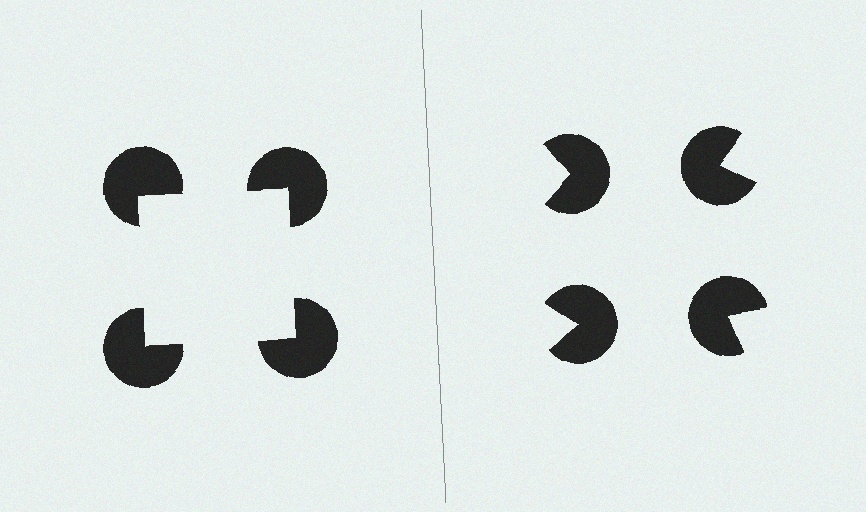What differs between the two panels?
The pac-man discs are positioned identically on both sides; only the wedge orientations differ. On the left they align to a square; on the right they are misaligned.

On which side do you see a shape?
An illusory square appears on the left side. On the right side the wedge cuts are rotated, so no coherent shape forms.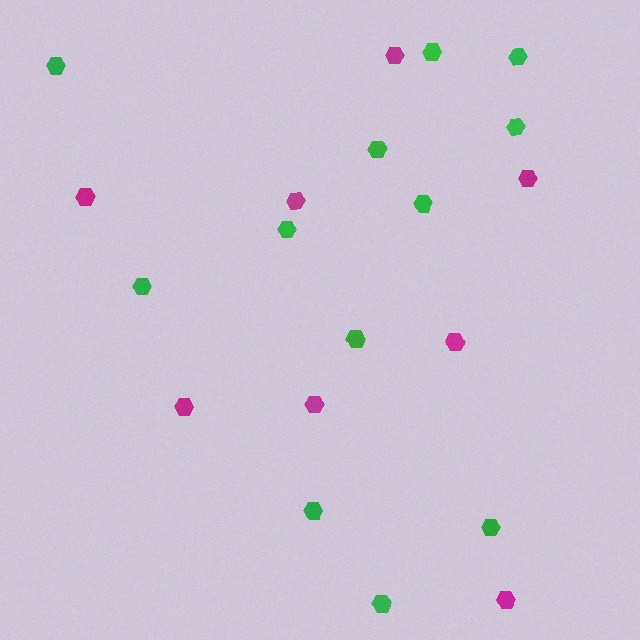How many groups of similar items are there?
There are 2 groups: one group of magenta hexagons (8) and one group of green hexagons (12).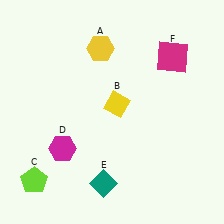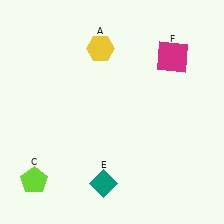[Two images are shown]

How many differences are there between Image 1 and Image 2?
There are 2 differences between the two images.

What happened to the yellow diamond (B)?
The yellow diamond (B) was removed in Image 2. It was in the top-right area of Image 1.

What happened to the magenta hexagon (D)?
The magenta hexagon (D) was removed in Image 2. It was in the bottom-left area of Image 1.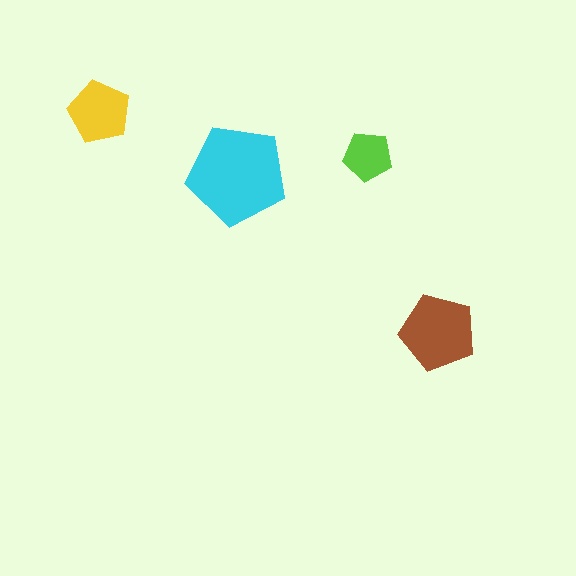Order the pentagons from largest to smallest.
the cyan one, the brown one, the yellow one, the lime one.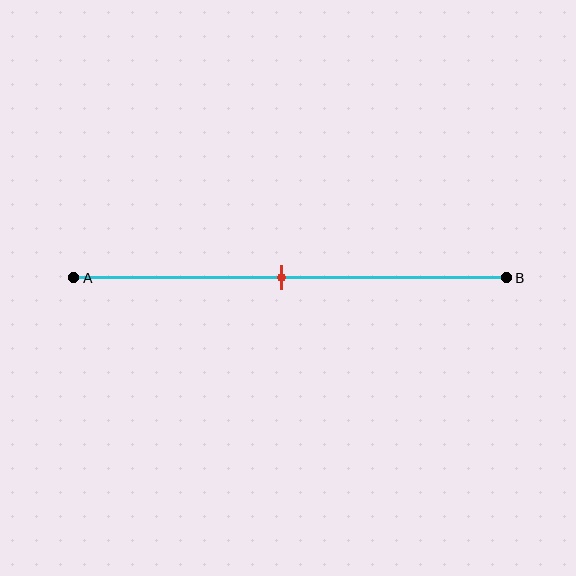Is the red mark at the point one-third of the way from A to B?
No, the mark is at about 50% from A, not at the 33% one-third point.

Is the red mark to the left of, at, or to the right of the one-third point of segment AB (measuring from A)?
The red mark is to the right of the one-third point of segment AB.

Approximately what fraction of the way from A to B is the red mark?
The red mark is approximately 50% of the way from A to B.